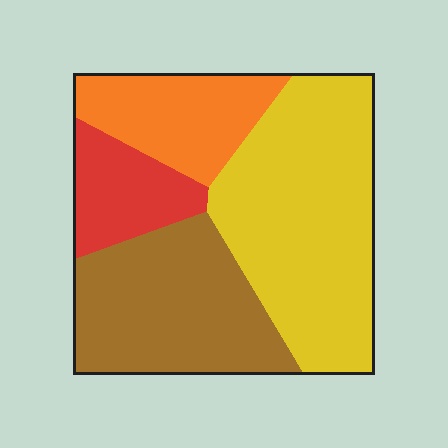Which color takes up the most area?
Yellow, at roughly 40%.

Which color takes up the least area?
Red, at roughly 10%.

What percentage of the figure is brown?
Brown covers around 30% of the figure.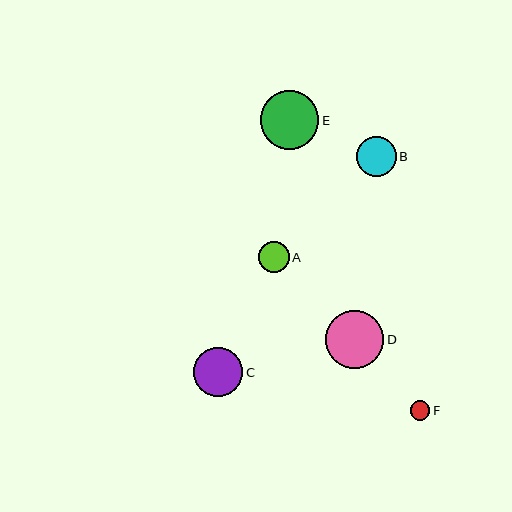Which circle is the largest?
Circle E is the largest with a size of approximately 59 pixels.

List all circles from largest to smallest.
From largest to smallest: E, D, C, B, A, F.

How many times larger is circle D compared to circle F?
Circle D is approximately 2.9 times the size of circle F.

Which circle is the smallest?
Circle F is the smallest with a size of approximately 20 pixels.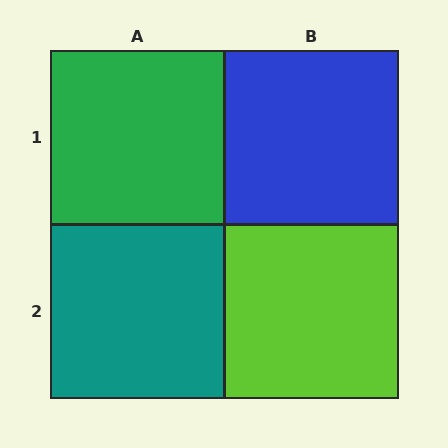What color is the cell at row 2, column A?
Teal.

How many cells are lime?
1 cell is lime.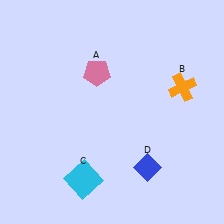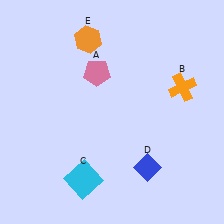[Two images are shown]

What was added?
An orange hexagon (E) was added in Image 2.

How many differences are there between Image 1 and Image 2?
There is 1 difference between the two images.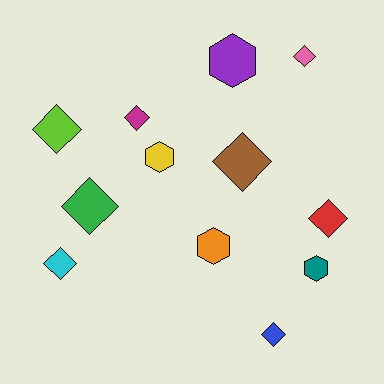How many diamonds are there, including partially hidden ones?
There are 8 diamonds.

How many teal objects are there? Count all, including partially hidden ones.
There is 1 teal object.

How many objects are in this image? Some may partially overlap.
There are 12 objects.